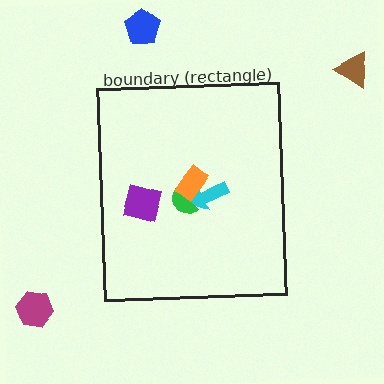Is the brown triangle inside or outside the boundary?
Outside.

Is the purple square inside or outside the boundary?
Inside.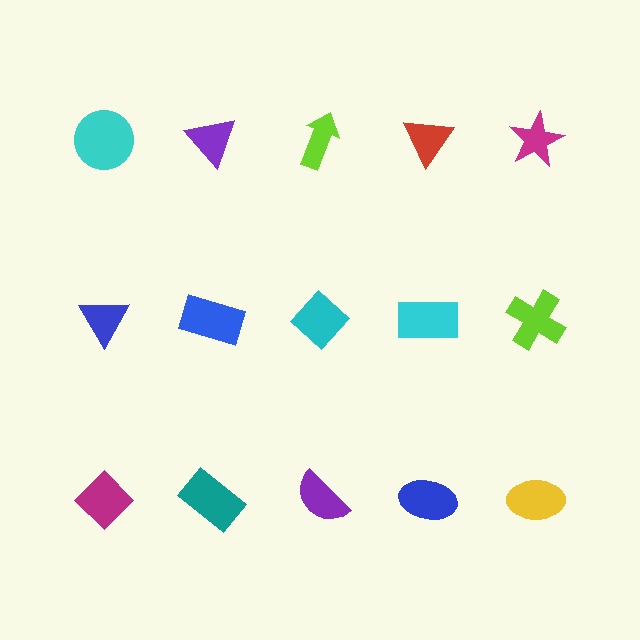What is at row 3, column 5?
A yellow ellipse.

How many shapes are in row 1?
5 shapes.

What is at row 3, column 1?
A magenta diamond.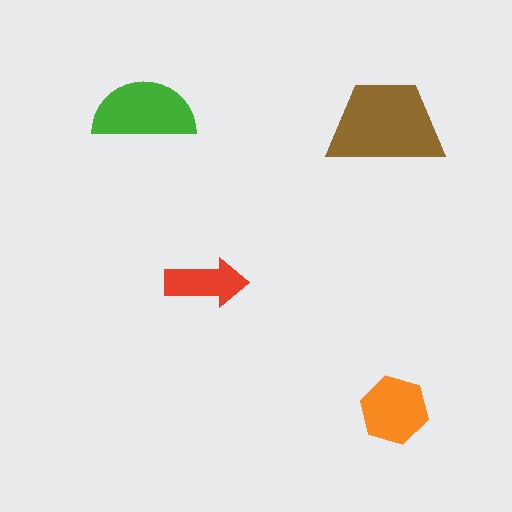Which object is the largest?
The brown trapezoid.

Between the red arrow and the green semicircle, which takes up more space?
The green semicircle.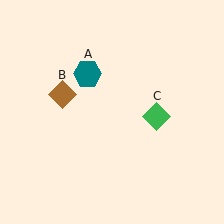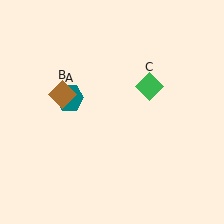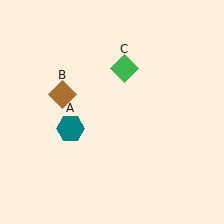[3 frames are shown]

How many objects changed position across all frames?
2 objects changed position: teal hexagon (object A), green diamond (object C).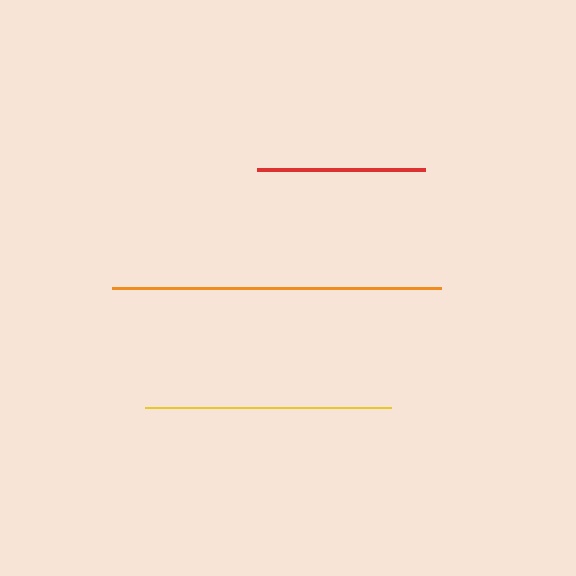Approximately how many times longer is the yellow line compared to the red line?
The yellow line is approximately 1.5 times the length of the red line.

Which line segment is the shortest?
The red line is the shortest at approximately 167 pixels.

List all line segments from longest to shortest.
From longest to shortest: orange, yellow, red.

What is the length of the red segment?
The red segment is approximately 167 pixels long.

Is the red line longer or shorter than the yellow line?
The yellow line is longer than the red line.